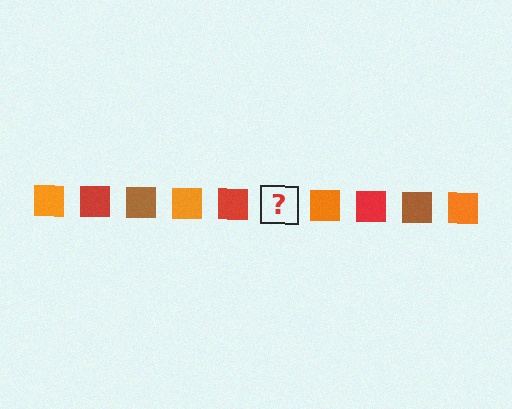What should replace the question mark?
The question mark should be replaced with a brown square.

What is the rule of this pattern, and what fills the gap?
The rule is that the pattern cycles through orange, red, brown squares. The gap should be filled with a brown square.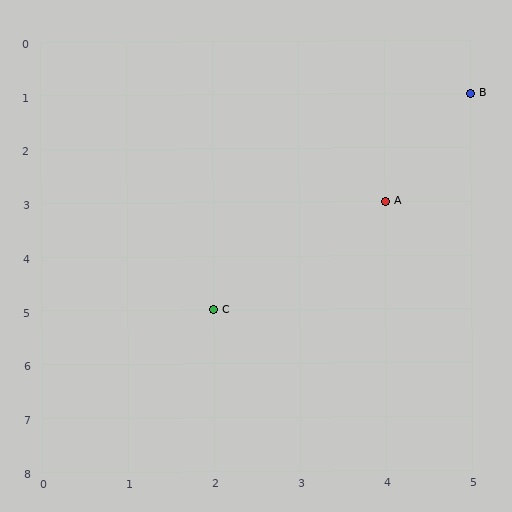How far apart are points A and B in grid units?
Points A and B are 1 column and 2 rows apart (about 2.2 grid units diagonally).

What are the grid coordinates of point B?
Point B is at grid coordinates (5, 1).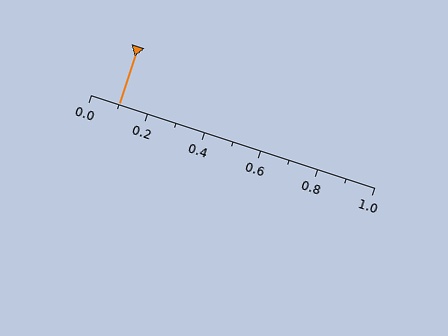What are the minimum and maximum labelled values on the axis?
The axis runs from 0.0 to 1.0.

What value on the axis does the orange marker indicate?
The marker indicates approximately 0.1.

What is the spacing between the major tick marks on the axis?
The major ticks are spaced 0.2 apart.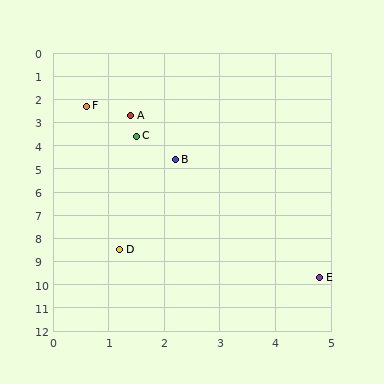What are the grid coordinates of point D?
Point D is at approximately (1.2, 8.5).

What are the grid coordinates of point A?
Point A is at approximately (1.4, 2.7).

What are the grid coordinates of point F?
Point F is at approximately (0.6, 2.3).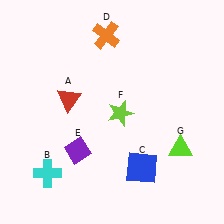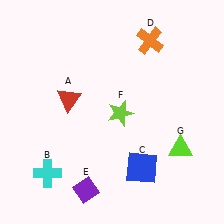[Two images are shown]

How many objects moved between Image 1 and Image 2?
2 objects moved between the two images.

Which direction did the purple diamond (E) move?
The purple diamond (E) moved down.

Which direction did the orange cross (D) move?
The orange cross (D) moved right.